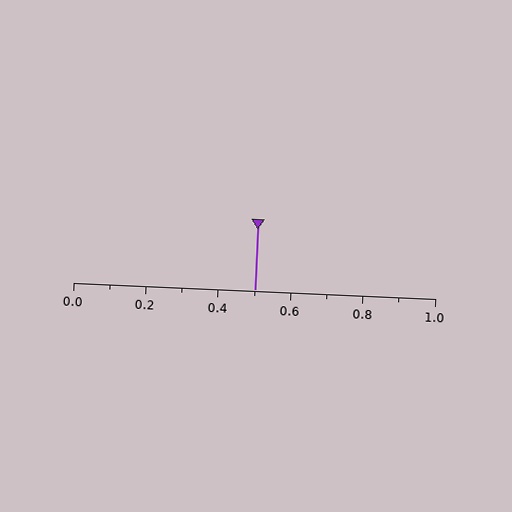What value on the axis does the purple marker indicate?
The marker indicates approximately 0.5.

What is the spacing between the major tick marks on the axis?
The major ticks are spaced 0.2 apart.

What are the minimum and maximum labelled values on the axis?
The axis runs from 0.0 to 1.0.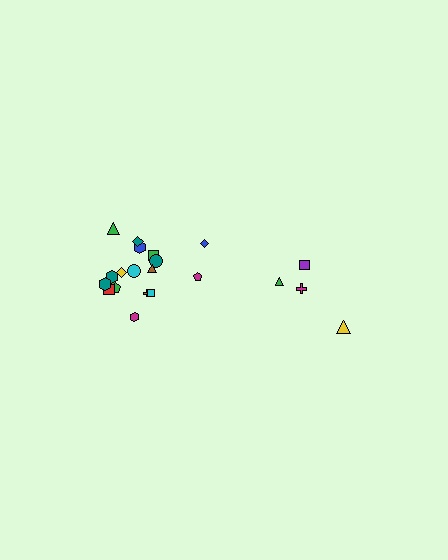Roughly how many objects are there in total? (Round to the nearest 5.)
Roughly 20 objects in total.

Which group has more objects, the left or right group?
The left group.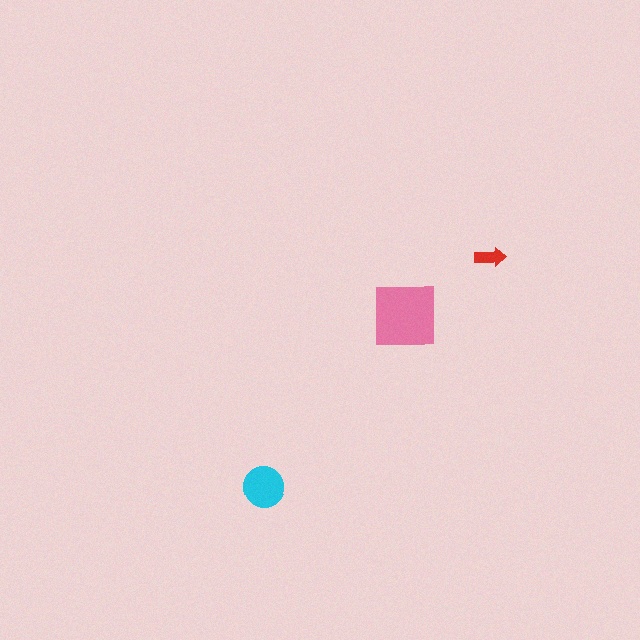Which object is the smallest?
The red arrow.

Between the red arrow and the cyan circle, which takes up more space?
The cyan circle.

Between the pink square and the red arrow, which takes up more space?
The pink square.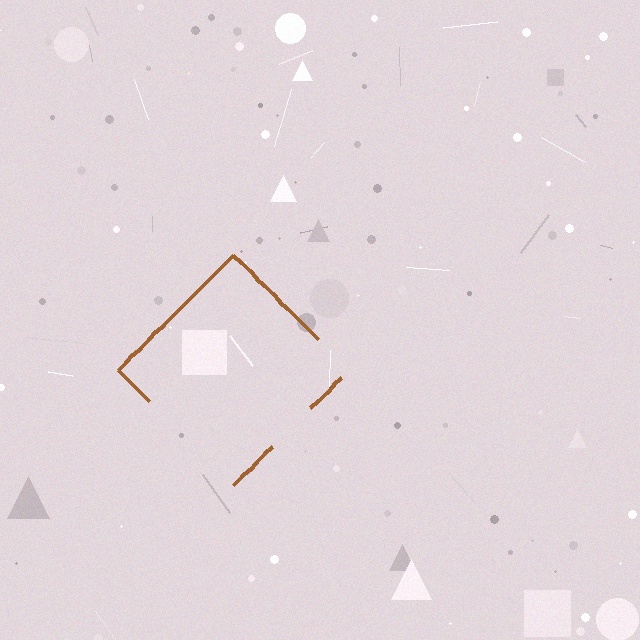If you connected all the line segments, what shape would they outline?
They would outline a diamond.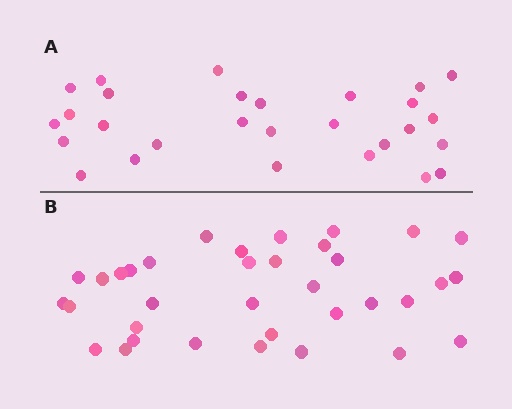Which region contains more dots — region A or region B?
Region B (the bottom region) has more dots.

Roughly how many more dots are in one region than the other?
Region B has roughly 8 or so more dots than region A.